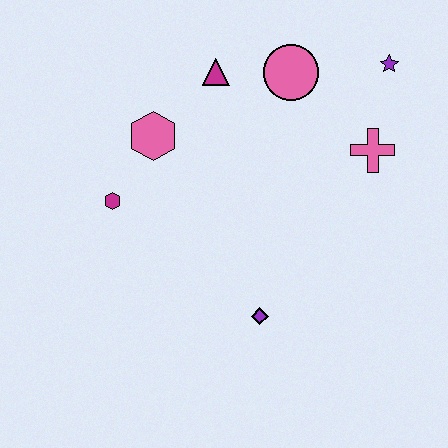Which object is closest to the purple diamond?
The magenta hexagon is closest to the purple diamond.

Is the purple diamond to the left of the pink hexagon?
No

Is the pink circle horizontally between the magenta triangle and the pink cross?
Yes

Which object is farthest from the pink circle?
The purple diamond is farthest from the pink circle.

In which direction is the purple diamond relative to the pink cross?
The purple diamond is below the pink cross.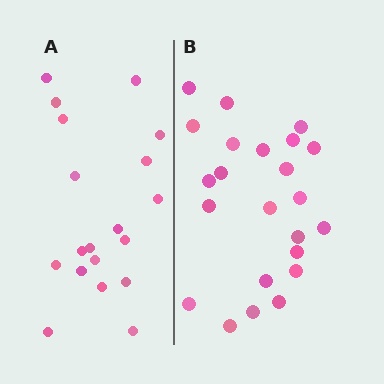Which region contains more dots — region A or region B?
Region B (the right region) has more dots.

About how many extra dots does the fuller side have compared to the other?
Region B has about 4 more dots than region A.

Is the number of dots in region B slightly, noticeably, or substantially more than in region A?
Region B has only slightly more — the two regions are fairly close. The ratio is roughly 1.2 to 1.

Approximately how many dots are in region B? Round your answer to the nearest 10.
About 20 dots. (The exact count is 23, which rounds to 20.)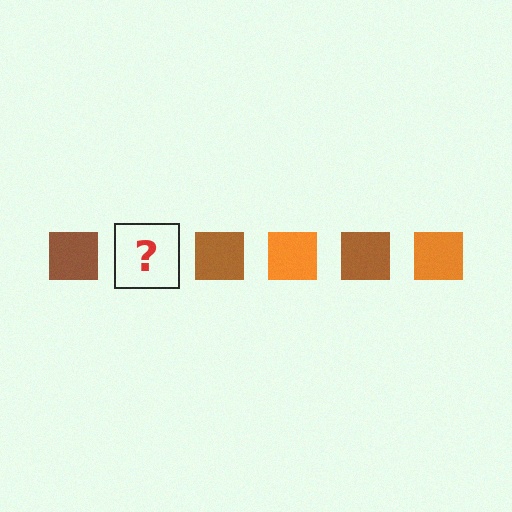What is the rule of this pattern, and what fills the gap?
The rule is that the pattern cycles through brown, orange squares. The gap should be filled with an orange square.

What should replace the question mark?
The question mark should be replaced with an orange square.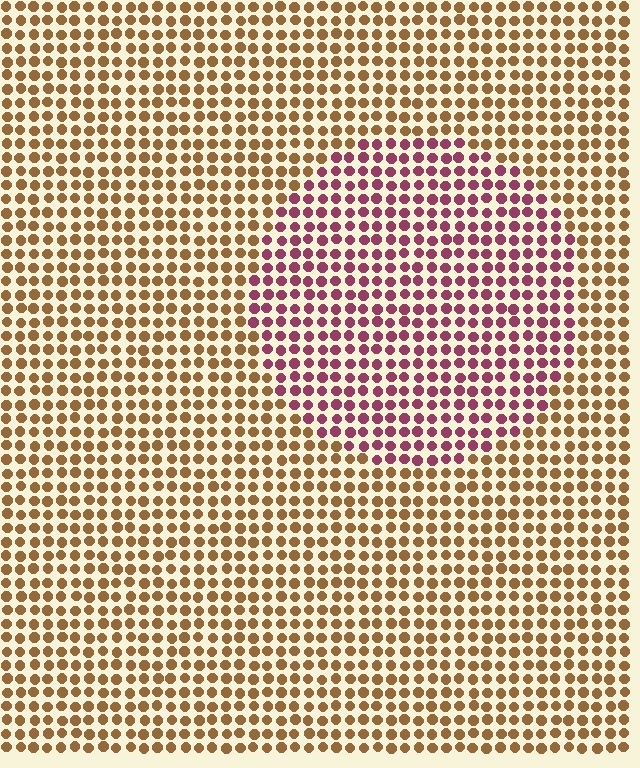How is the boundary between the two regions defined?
The boundary is defined purely by a slight shift in hue (about 57 degrees). Spacing, size, and orientation are identical on both sides.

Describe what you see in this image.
The image is filled with small brown elements in a uniform arrangement. A circle-shaped region is visible where the elements are tinted to a slightly different hue, forming a subtle color boundary.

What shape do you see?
I see a circle.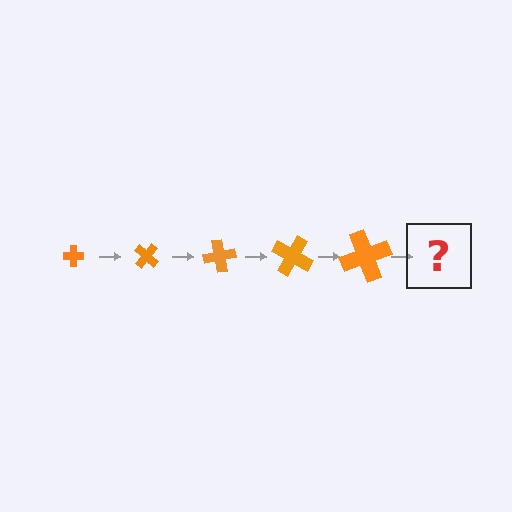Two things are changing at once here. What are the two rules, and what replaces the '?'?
The two rules are that the cross grows larger each step and it rotates 40 degrees each step. The '?' should be a cross, larger than the previous one and rotated 200 degrees from the start.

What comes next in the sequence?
The next element should be a cross, larger than the previous one and rotated 200 degrees from the start.